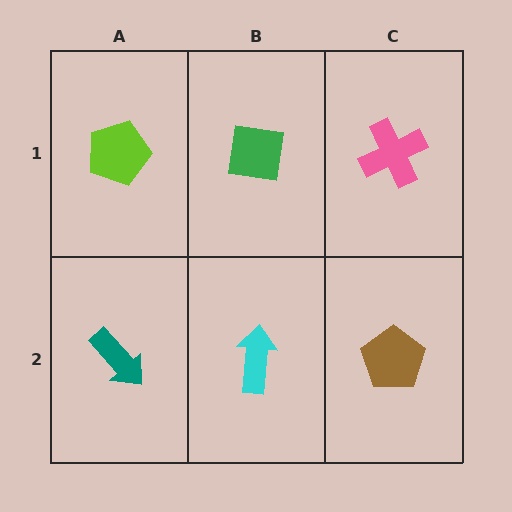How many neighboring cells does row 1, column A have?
2.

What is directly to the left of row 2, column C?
A cyan arrow.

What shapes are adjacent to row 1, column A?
A teal arrow (row 2, column A), a green square (row 1, column B).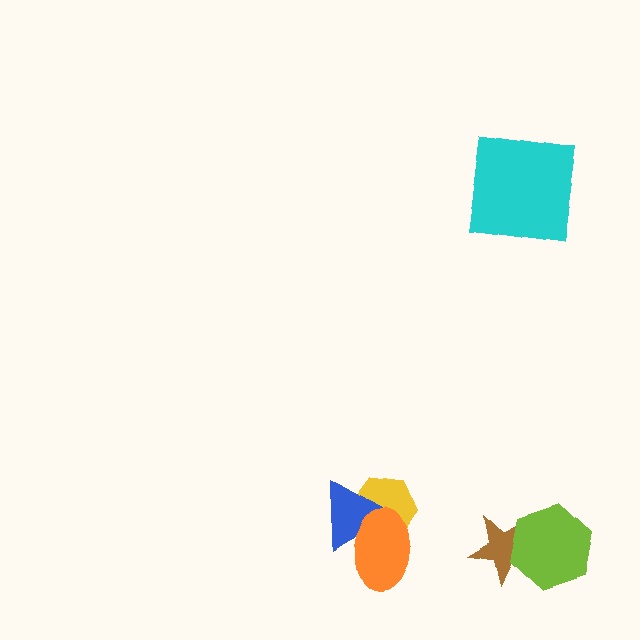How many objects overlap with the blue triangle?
2 objects overlap with the blue triangle.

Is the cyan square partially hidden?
No, no other shape covers it.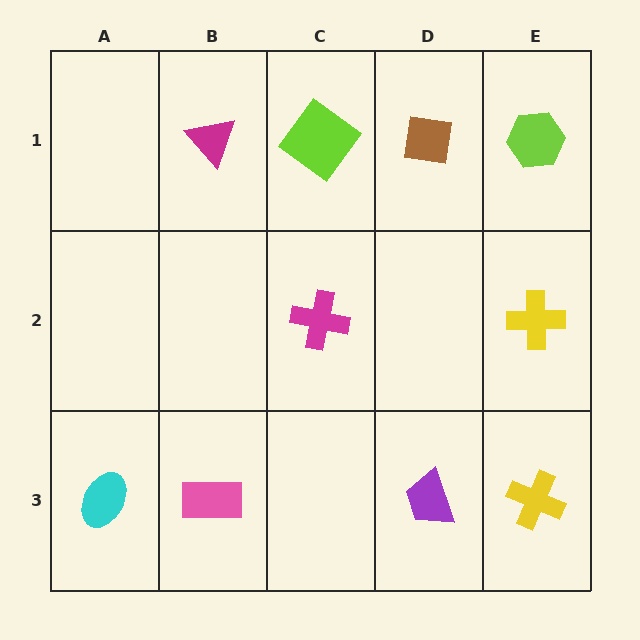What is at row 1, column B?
A magenta triangle.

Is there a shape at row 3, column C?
No, that cell is empty.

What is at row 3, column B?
A pink rectangle.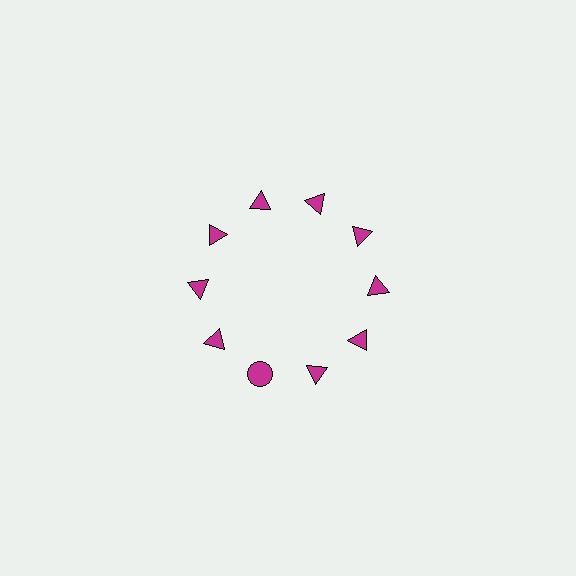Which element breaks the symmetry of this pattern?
The magenta circle at roughly the 7 o'clock position breaks the symmetry. All other shapes are magenta triangles.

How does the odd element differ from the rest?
It has a different shape: circle instead of triangle.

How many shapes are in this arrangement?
There are 10 shapes arranged in a ring pattern.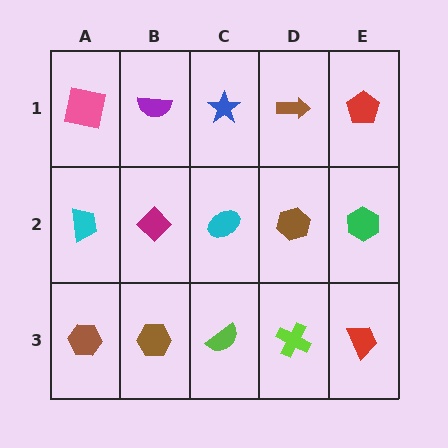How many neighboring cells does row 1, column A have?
2.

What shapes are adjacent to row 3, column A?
A cyan trapezoid (row 2, column A), a brown hexagon (row 3, column B).